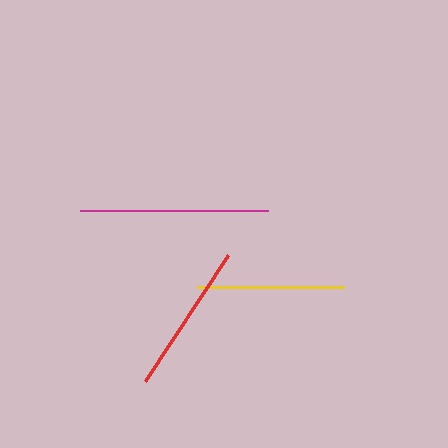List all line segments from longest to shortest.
From longest to shortest: magenta, red, yellow.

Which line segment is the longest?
The magenta line is the longest at approximately 188 pixels.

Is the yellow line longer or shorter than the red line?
The red line is longer than the yellow line.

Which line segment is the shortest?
The yellow line is the shortest at approximately 147 pixels.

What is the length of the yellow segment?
The yellow segment is approximately 147 pixels long.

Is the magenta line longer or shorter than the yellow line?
The magenta line is longer than the yellow line.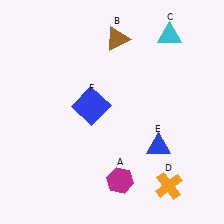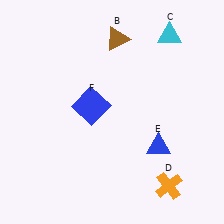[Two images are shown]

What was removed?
The magenta hexagon (A) was removed in Image 2.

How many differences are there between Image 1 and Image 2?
There is 1 difference between the two images.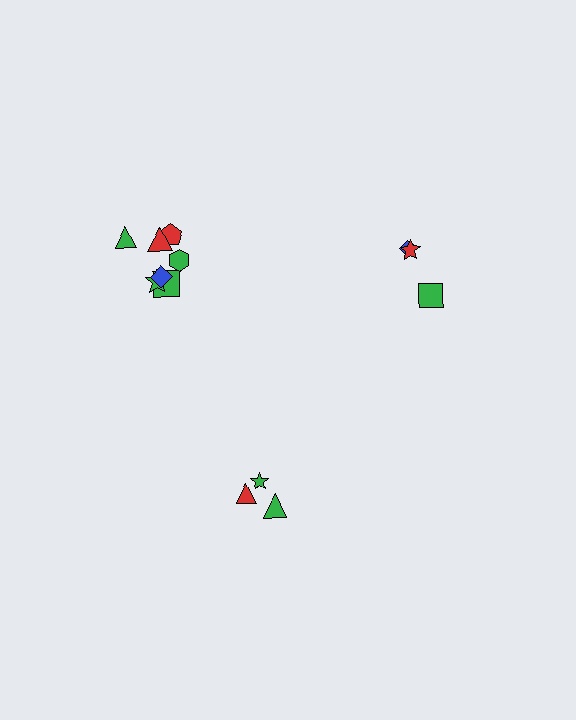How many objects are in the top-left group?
There are 7 objects.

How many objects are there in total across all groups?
There are 13 objects.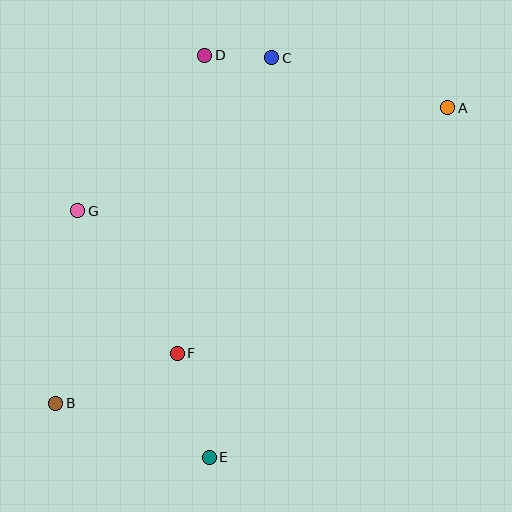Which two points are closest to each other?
Points C and D are closest to each other.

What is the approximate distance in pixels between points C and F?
The distance between C and F is approximately 310 pixels.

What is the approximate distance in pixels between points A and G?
The distance between A and G is approximately 384 pixels.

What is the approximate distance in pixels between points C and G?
The distance between C and G is approximately 247 pixels.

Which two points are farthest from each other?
Points A and B are farthest from each other.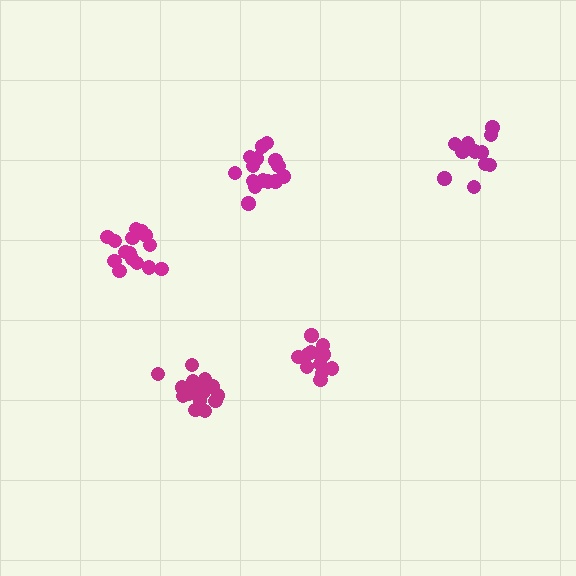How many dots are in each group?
Group 1: 12 dots, Group 2: 15 dots, Group 3: 11 dots, Group 4: 16 dots, Group 5: 15 dots (69 total).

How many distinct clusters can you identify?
There are 5 distinct clusters.